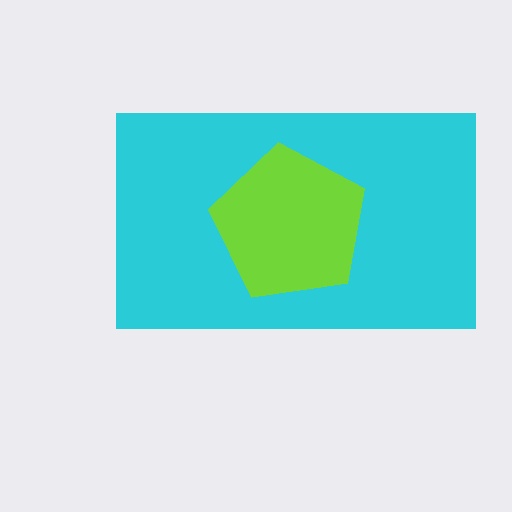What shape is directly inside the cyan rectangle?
The lime pentagon.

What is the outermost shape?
The cyan rectangle.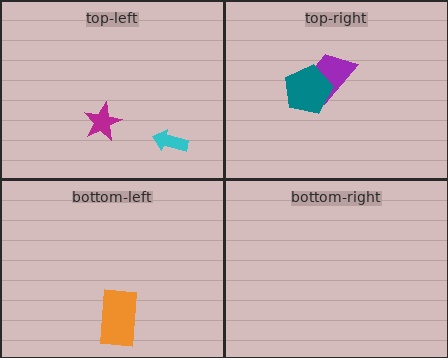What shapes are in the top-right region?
The purple trapezoid, the teal pentagon.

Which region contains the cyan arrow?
The top-left region.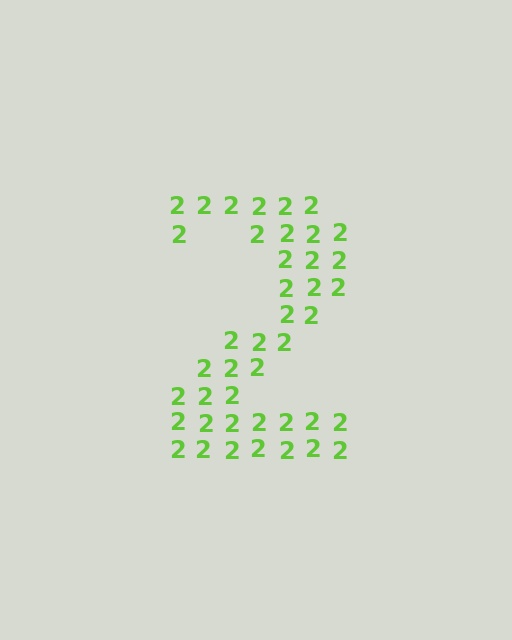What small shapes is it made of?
It is made of small digit 2's.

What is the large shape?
The large shape is the digit 2.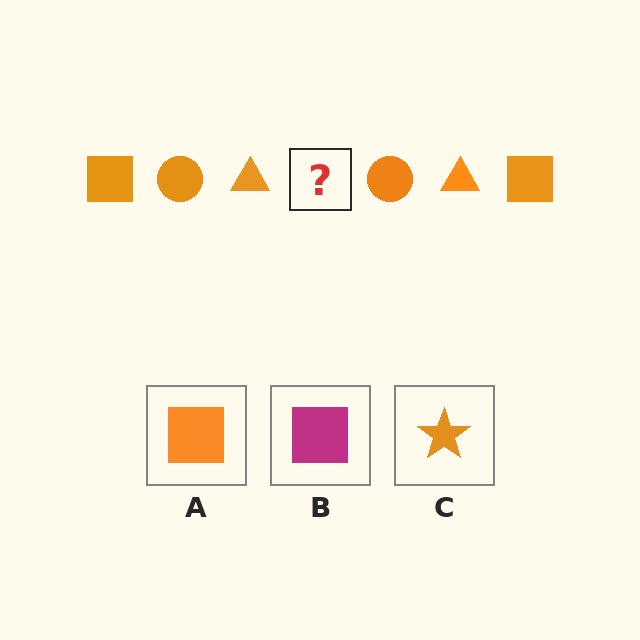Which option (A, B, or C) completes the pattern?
A.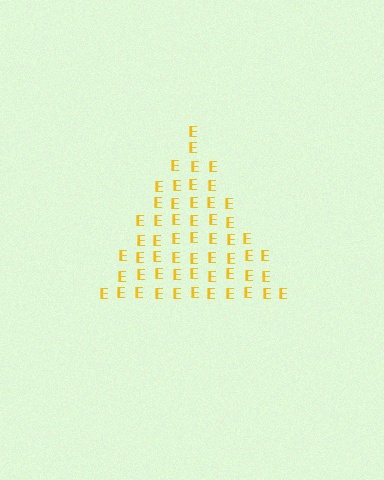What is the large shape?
The large shape is a triangle.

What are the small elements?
The small elements are letter E's.